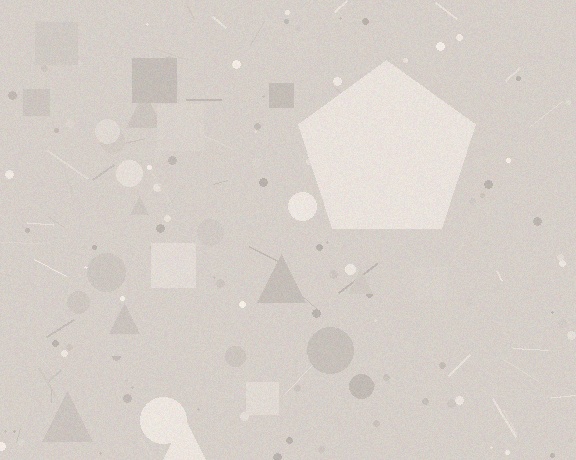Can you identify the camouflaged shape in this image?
The camouflaged shape is a pentagon.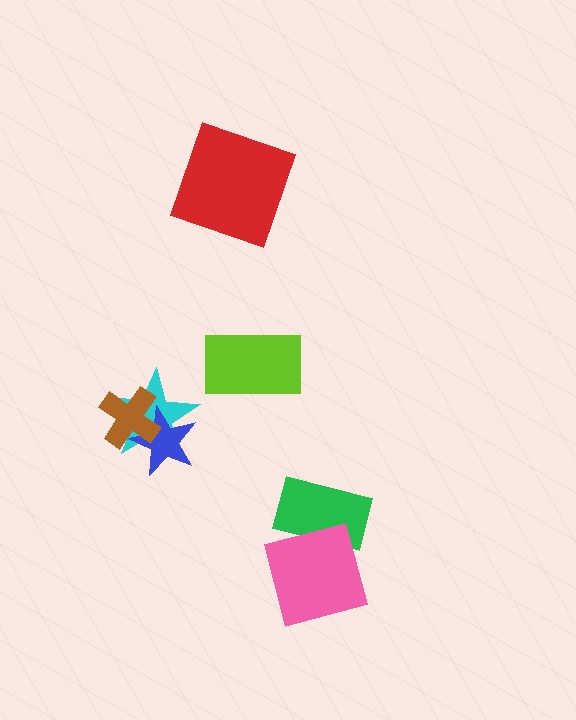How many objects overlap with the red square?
0 objects overlap with the red square.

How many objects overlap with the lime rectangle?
0 objects overlap with the lime rectangle.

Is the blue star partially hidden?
Yes, it is partially covered by another shape.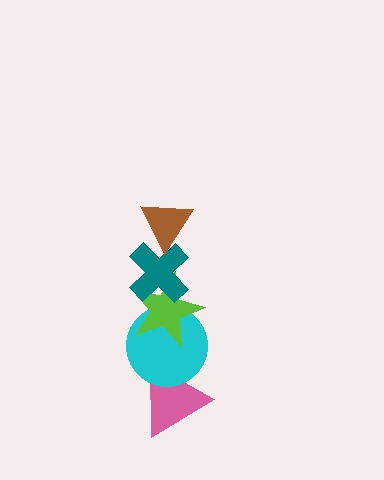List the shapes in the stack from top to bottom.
From top to bottom: the brown triangle, the teal cross, the lime star, the cyan circle, the pink triangle.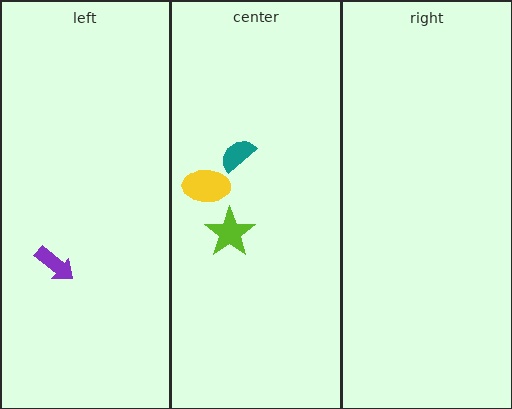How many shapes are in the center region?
3.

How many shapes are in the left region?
1.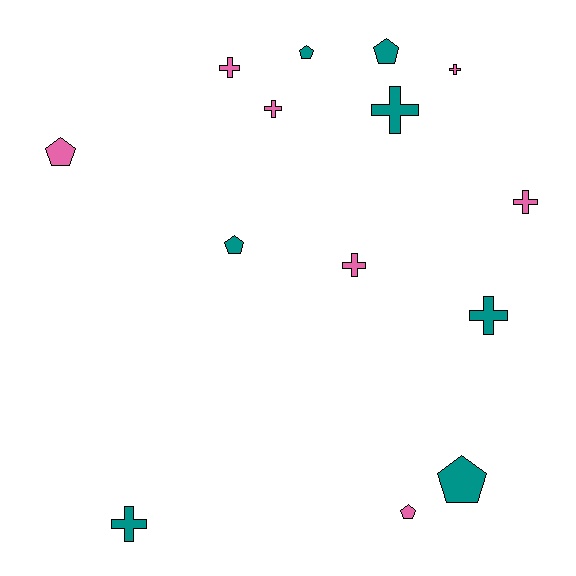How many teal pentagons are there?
There are 4 teal pentagons.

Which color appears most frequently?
Teal, with 7 objects.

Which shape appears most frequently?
Cross, with 8 objects.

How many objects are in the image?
There are 14 objects.